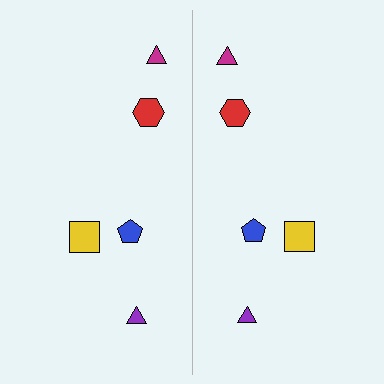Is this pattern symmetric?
Yes, this pattern has bilateral (reflection) symmetry.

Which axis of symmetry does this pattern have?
The pattern has a vertical axis of symmetry running through the center of the image.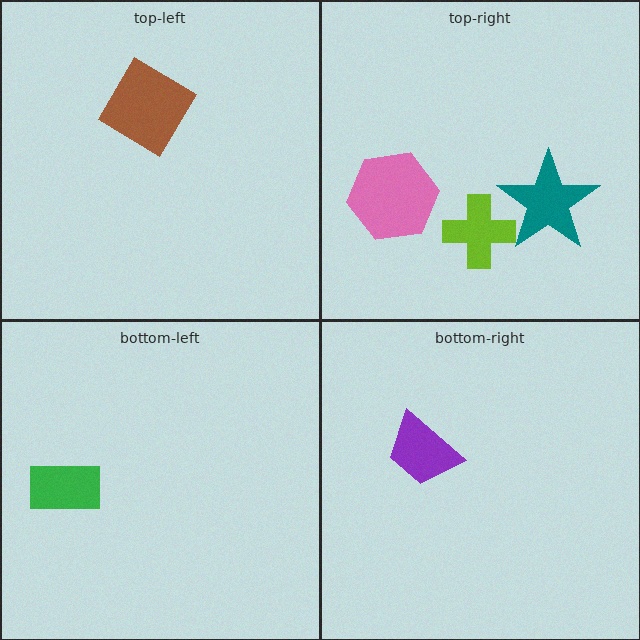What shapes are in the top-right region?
The lime cross, the pink hexagon, the teal star.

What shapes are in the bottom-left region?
The green rectangle.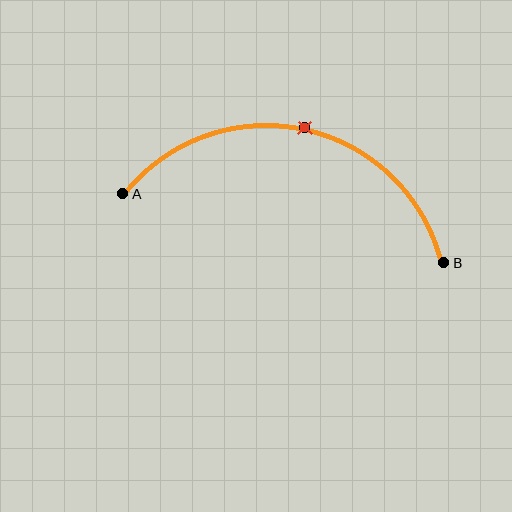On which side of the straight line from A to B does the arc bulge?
The arc bulges above the straight line connecting A and B.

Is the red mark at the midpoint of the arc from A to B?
Yes. The red mark lies on the arc at equal arc-length from both A and B — it is the arc midpoint.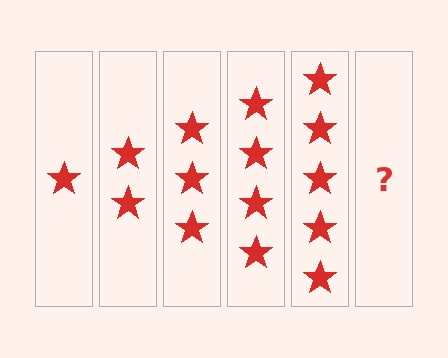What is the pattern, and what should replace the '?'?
The pattern is that each step adds one more star. The '?' should be 6 stars.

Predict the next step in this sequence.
The next step is 6 stars.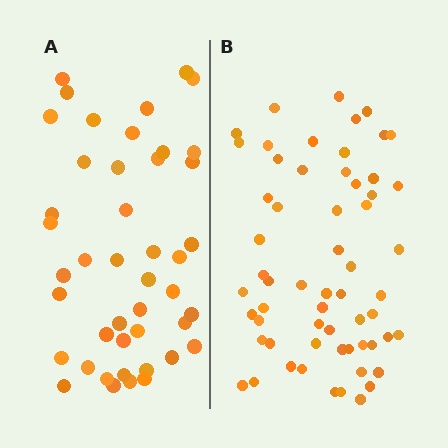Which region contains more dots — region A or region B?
Region B (the right region) has more dots.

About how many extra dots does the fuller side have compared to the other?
Region B has approximately 15 more dots than region A.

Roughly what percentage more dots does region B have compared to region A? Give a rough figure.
About 35% more.